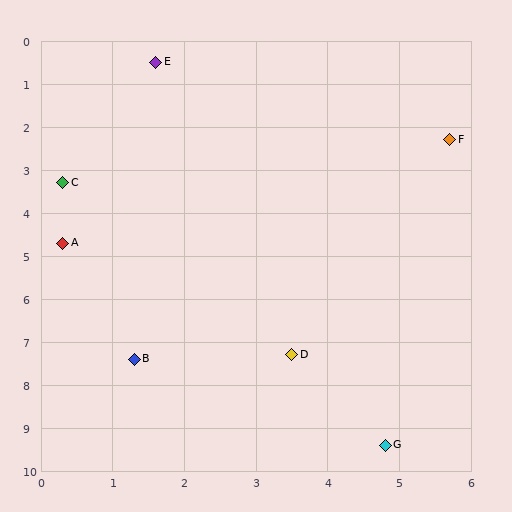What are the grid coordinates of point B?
Point B is at approximately (1.3, 7.4).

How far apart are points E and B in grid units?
Points E and B are about 6.9 grid units apart.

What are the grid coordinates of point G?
Point G is at approximately (4.8, 9.4).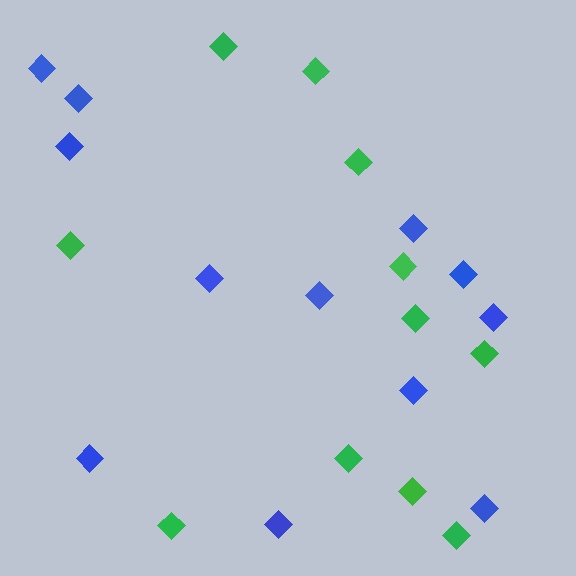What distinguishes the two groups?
There are 2 groups: one group of blue diamonds (12) and one group of green diamonds (11).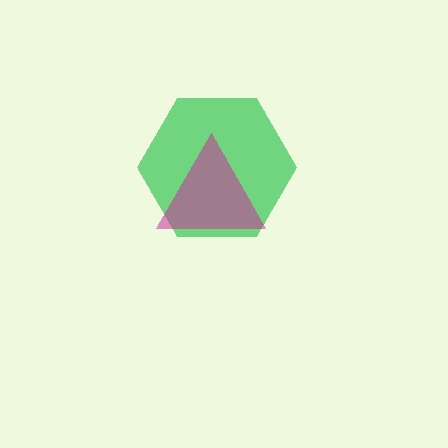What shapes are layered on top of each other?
The layered shapes are: a green hexagon, a magenta triangle.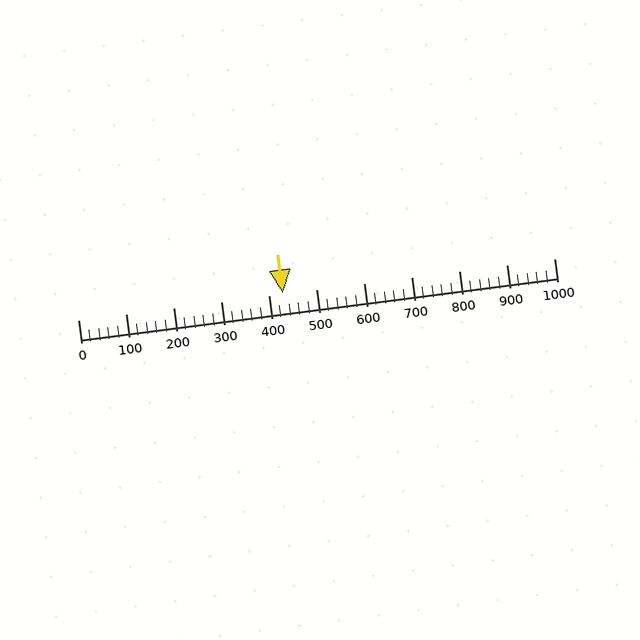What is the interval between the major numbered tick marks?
The major tick marks are spaced 100 units apart.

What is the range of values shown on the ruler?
The ruler shows values from 0 to 1000.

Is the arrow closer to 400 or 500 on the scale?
The arrow is closer to 400.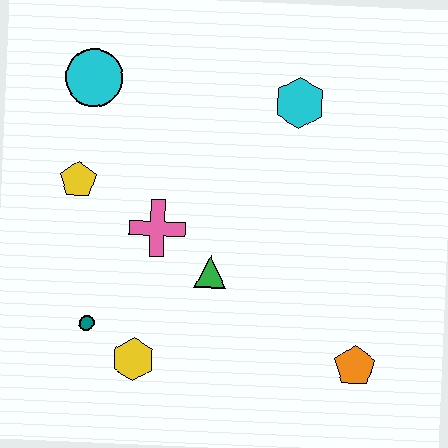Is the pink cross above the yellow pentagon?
No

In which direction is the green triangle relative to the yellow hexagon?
The green triangle is above the yellow hexagon.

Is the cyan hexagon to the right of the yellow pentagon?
Yes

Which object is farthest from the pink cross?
The orange pentagon is farthest from the pink cross.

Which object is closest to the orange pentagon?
The green triangle is closest to the orange pentagon.